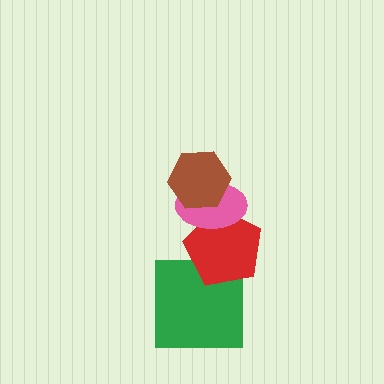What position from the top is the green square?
The green square is 4th from the top.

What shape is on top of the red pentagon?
The pink ellipse is on top of the red pentagon.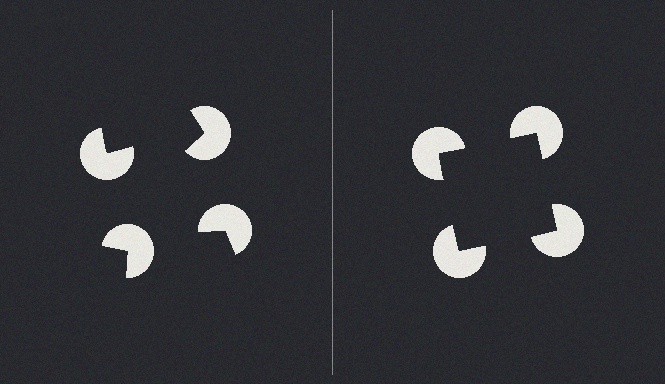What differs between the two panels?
The pac-man discs are positioned identically on both sides; only the wedge orientations differ. On the right they align to a square; on the left they are misaligned.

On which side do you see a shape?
An illusory square appears on the right side. On the left side the wedge cuts are rotated, so no coherent shape forms.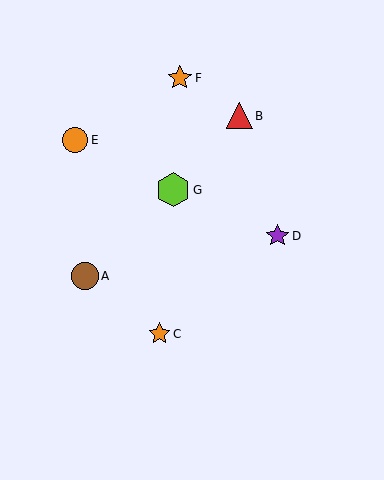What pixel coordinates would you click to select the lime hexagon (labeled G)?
Click at (173, 190) to select the lime hexagon G.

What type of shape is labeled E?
Shape E is an orange circle.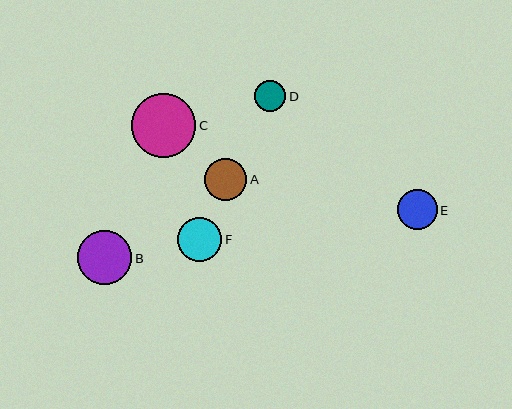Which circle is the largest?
Circle C is the largest with a size of approximately 64 pixels.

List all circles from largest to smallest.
From largest to smallest: C, B, F, A, E, D.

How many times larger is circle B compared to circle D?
Circle B is approximately 1.7 times the size of circle D.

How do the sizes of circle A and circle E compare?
Circle A and circle E are approximately the same size.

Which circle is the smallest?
Circle D is the smallest with a size of approximately 31 pixels.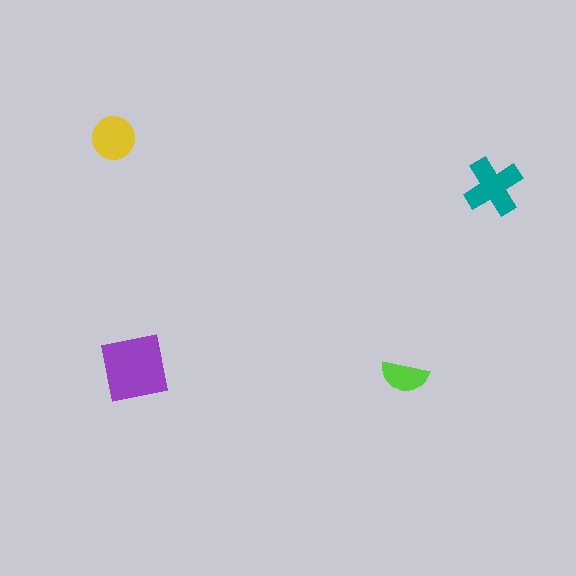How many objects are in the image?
There are 4 objects in the image.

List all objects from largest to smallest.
The purple square, the teal cross, the yellow circle, the lime semicircle.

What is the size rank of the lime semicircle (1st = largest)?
4th.